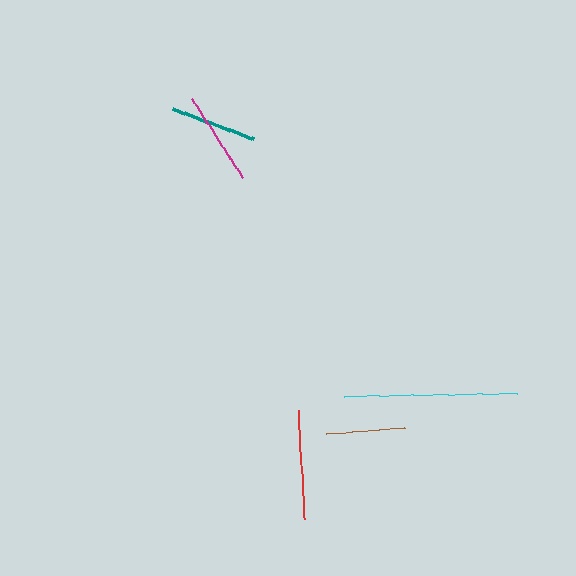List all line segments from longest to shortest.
From longest to shortest: cyan, red, magenta, teal, brown.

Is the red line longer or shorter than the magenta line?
The red line is longer than the magenta line.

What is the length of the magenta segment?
The magenta segment is approximately 94 pixels long.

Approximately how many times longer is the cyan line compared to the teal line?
The cyan line is approximately 2.0 times the length of the teal line.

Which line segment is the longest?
The cyan line is the longest at approximately 172 pixels.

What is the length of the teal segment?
The teal segment is approximately 86 pixels long.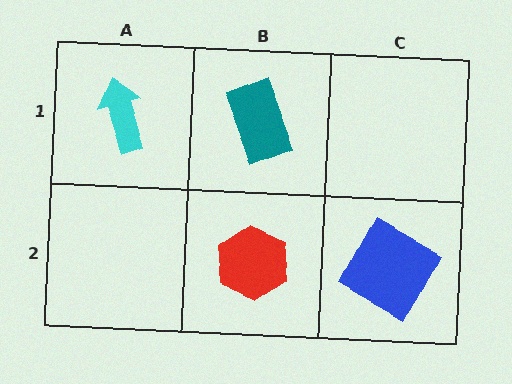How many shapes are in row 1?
2 shapes.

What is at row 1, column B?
A teal rectangle.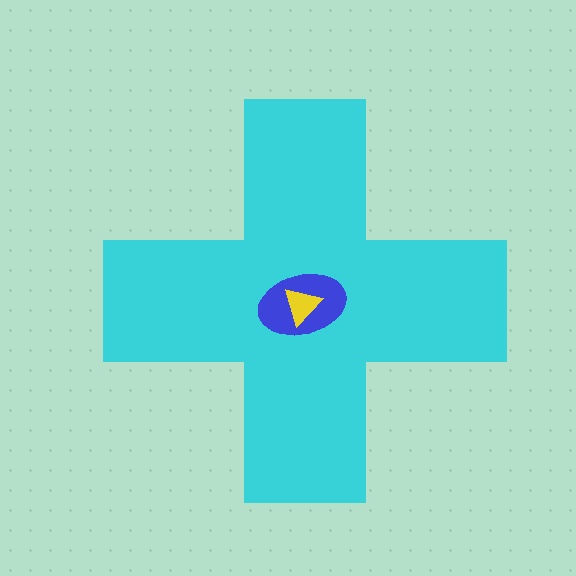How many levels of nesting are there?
3.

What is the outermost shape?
The cyan cross.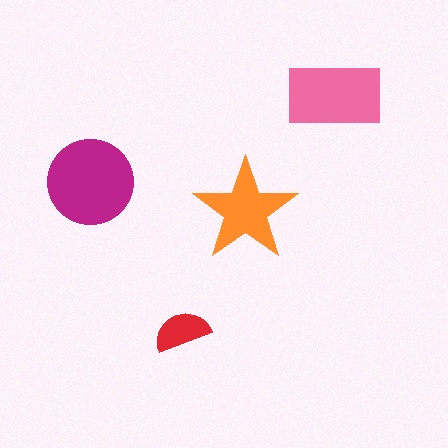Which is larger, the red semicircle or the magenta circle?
The magenta circle.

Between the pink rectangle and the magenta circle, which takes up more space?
The magenta circle.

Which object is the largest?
The magenta circle.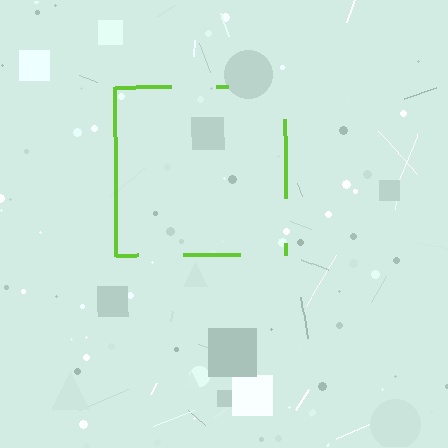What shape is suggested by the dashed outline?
The dashed outline suggests a square.